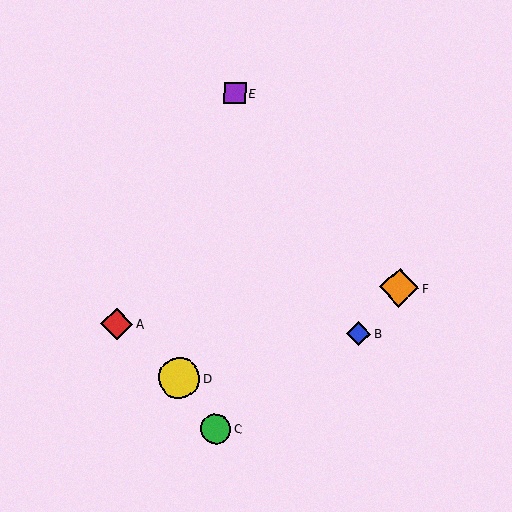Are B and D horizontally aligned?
No, B is at y≈333 and D is at y≈378.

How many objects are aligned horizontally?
2 objects (A, B) are aligned horizontally.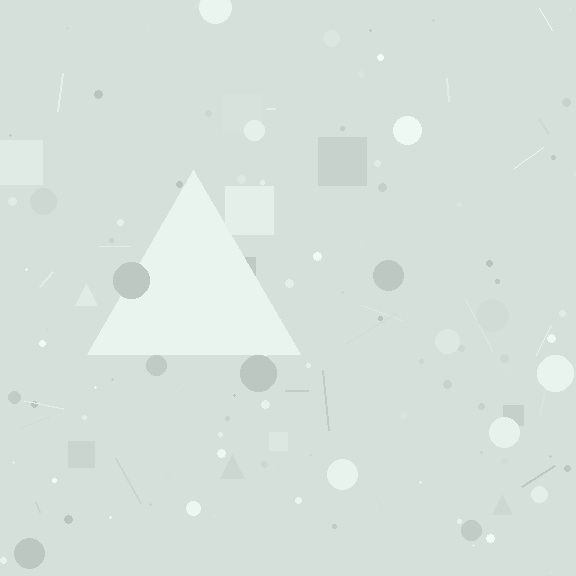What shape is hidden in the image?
A triangle is hidden in the image.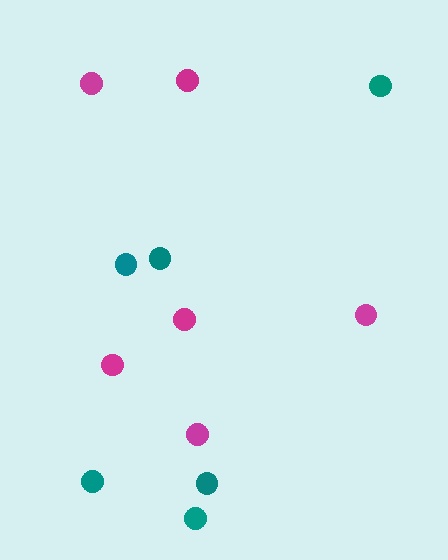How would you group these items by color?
There are 2 groups: one group of teal circles (6) and one group of magenta circles (6).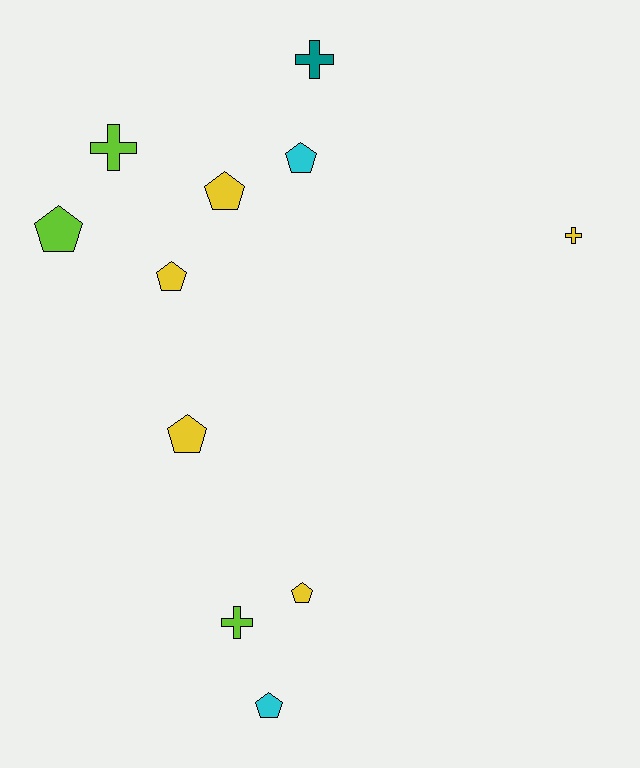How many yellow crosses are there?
There is 1 yellow cross.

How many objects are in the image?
There are 11 objects.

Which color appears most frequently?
Yellow, with 5 objects.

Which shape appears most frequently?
Pentagon, with 7 objects.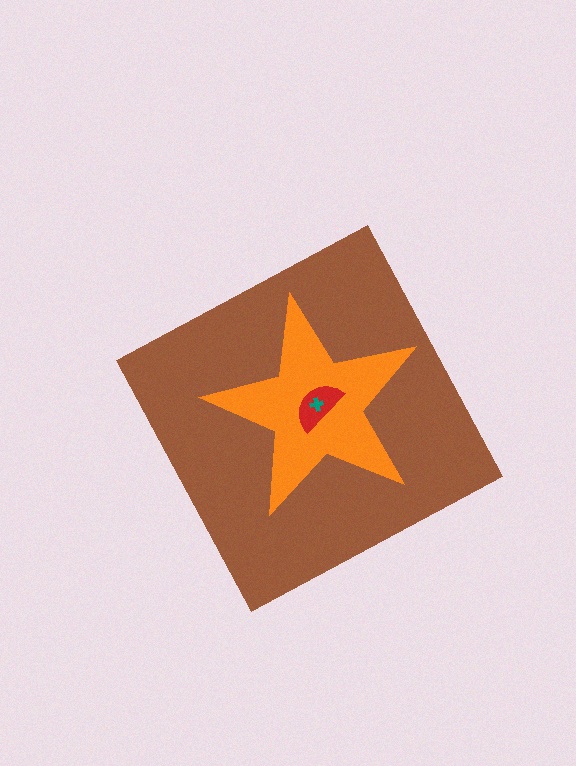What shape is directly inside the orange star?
The red semicircle.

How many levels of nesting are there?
4.